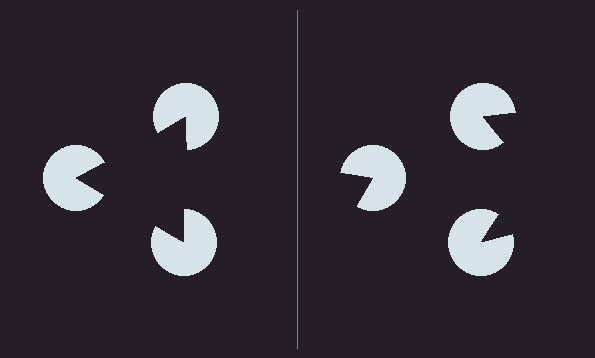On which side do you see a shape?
An illusory triangle appears on the left side. On the right side the wedge cuts are rotated, so no coherent shape forms.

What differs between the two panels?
The pac-man discs are positioned identically on both sides; only the wedge orientations differ. On the left they align to a triangle; on the right they are misaligned.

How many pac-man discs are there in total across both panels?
6 — 3 on each side.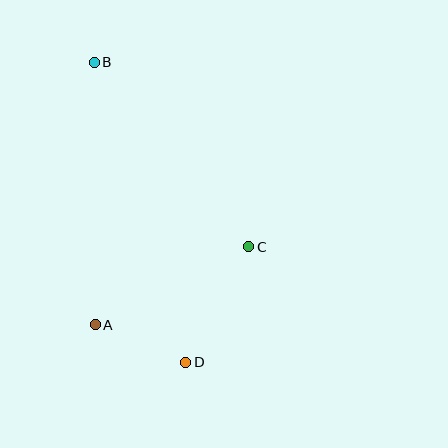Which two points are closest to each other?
Points A and D are closest to each other.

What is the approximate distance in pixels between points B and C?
The distance between B and C is approximately 241 pixels.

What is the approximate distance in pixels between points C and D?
The distance between C and D is approximately 131 pixels.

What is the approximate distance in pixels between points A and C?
The distance between A and C is approximately 172 pixels.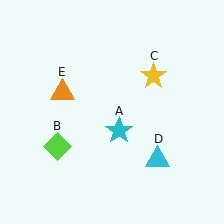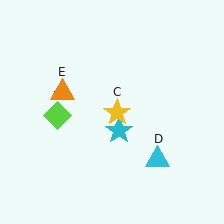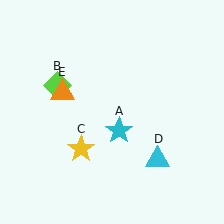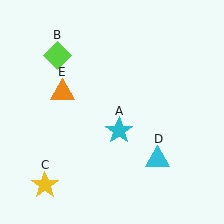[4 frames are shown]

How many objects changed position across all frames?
2 objects changed position: lime diamond (object B), yellow star (object C).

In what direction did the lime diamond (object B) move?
The lime diamond (object B) moved up.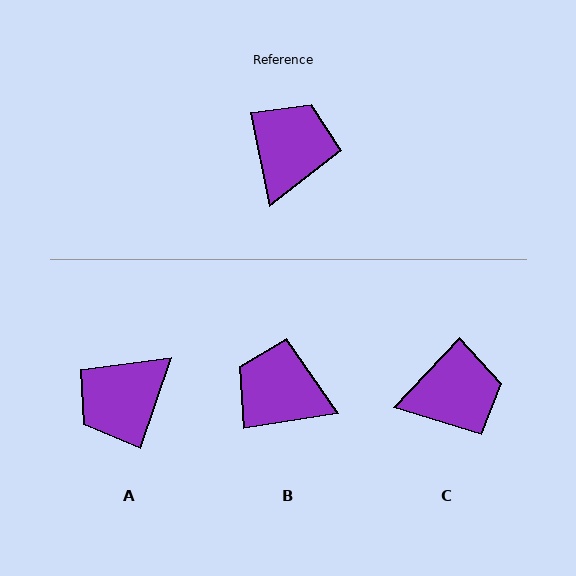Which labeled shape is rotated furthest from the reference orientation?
A, about 150 degrees away.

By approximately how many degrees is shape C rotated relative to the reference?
Approximately 55 degrees clockwise.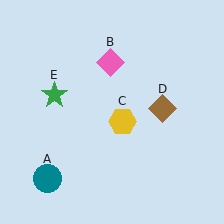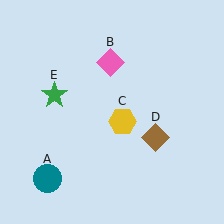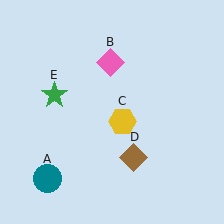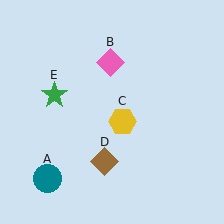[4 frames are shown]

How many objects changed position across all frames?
1 object changed position: brown diamond (object D).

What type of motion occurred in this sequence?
The brown diamond (object D) rotated clockwise around the center of the scene.